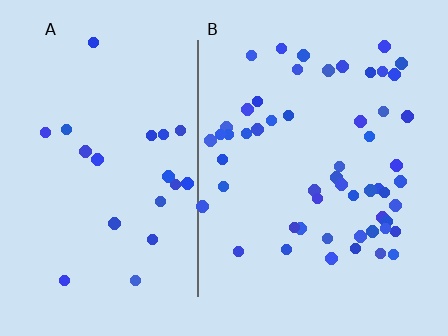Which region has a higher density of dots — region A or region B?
B (the right).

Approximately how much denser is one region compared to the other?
Approximately 2.5× — region B over region A.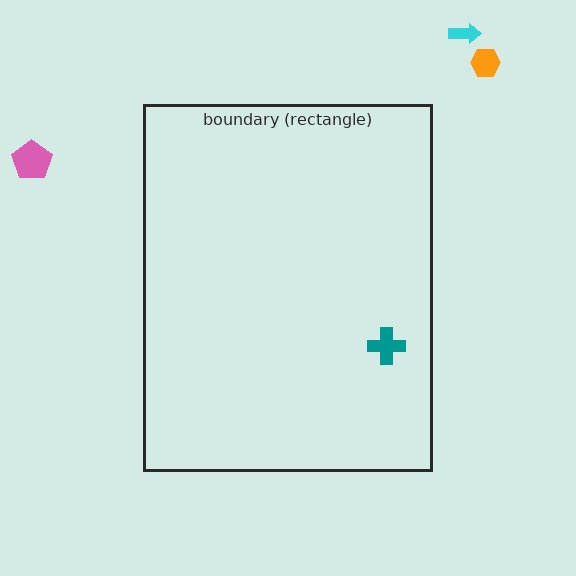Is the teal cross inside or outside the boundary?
Inside.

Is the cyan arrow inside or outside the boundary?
Outside.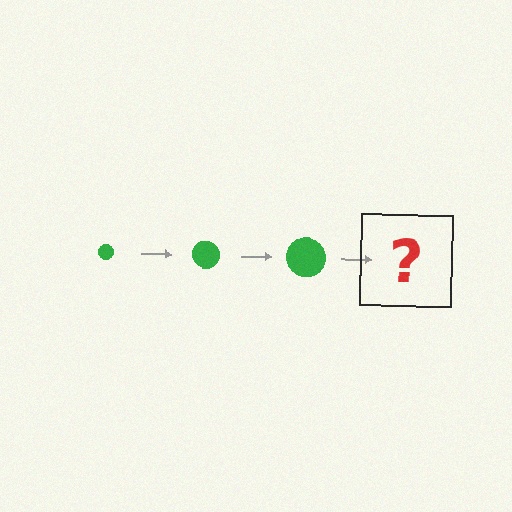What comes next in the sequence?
The next element should be a green circle, larger than the previous one.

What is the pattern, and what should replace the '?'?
The pattern is that the circle gets progressively larger each step. The '?' should be a green circle, larger than the previous one.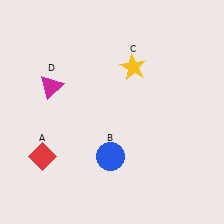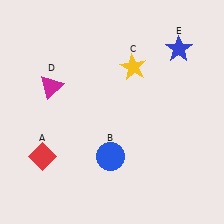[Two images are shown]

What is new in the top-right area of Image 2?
A blue star (E) was added in the top-right area of Image 2.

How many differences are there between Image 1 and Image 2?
There is 1 difference between the two images.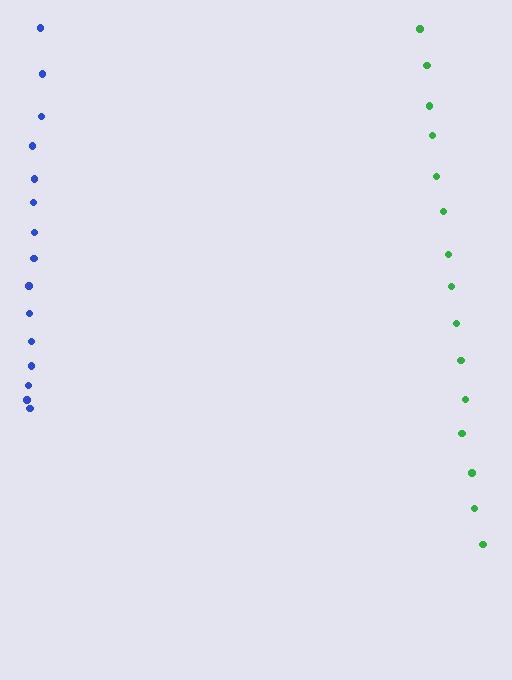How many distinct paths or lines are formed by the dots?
There are 2 distinct paths.